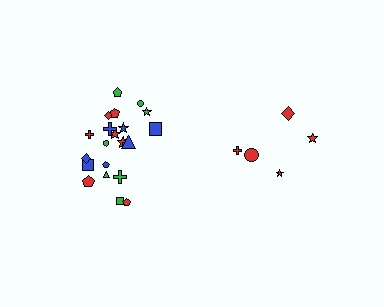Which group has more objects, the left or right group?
The left group.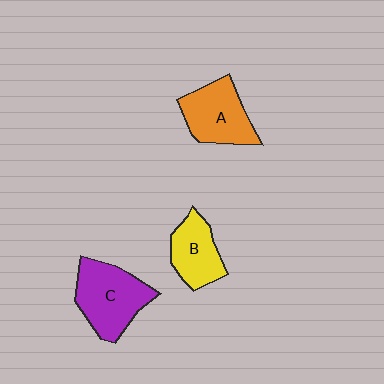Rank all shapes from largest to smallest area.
From largest to smallest: C (purple), A (orange), B (yellow).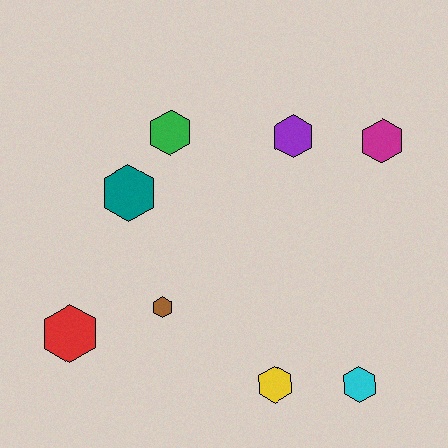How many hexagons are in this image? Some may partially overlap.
There are 8 hexagons.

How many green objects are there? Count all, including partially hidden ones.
There is 1 green object.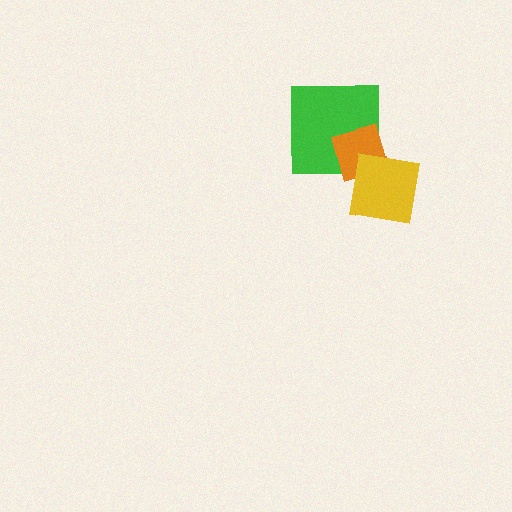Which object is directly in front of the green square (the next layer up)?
The orange diamond is directly in front of the green square.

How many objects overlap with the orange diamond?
2 objects overlap with the orange diamond.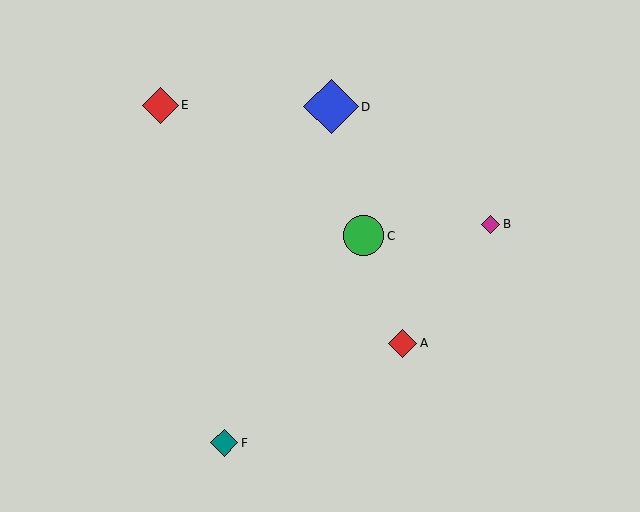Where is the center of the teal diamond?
The center of the teal diamond is at (224, 443).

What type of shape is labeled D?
Shape D is a blue diamond.